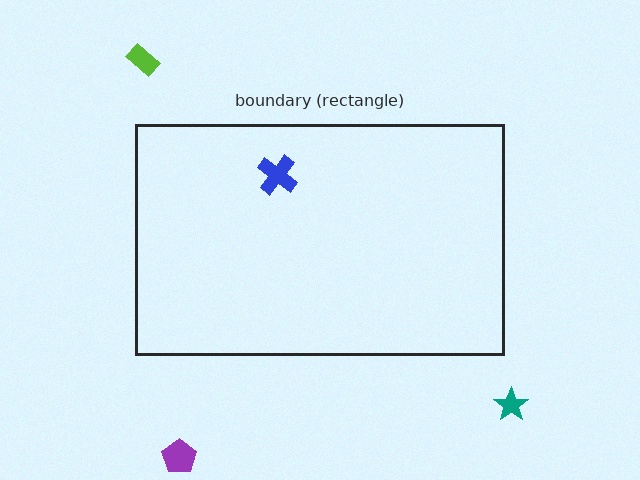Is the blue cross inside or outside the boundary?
Inside.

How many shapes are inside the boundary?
1 inside, 3 outside.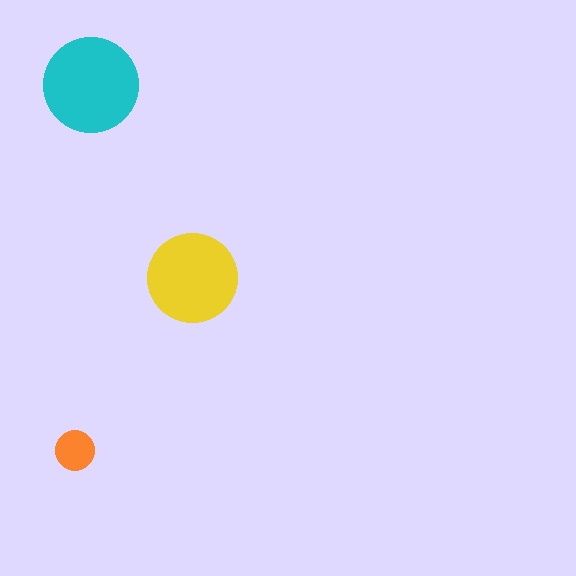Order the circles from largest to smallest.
the cyan one, the yellow one, the orange one.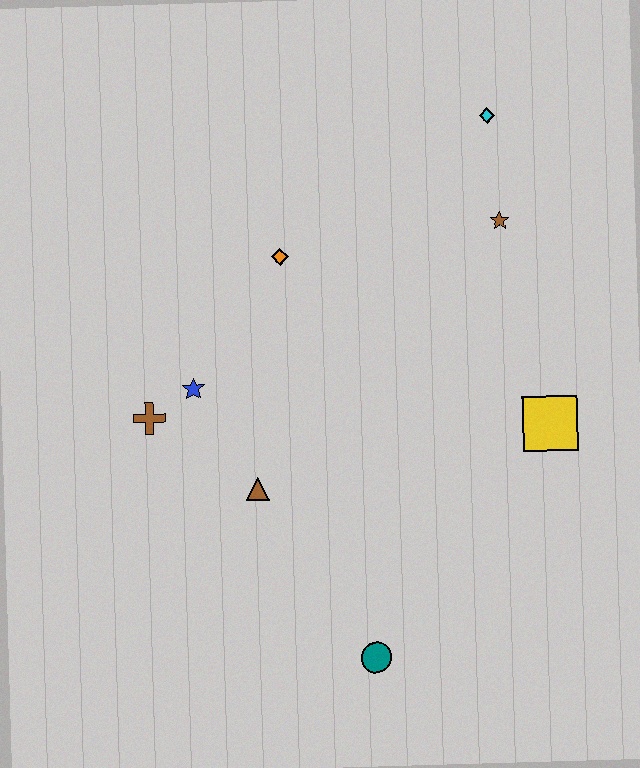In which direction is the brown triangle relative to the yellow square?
The brown triangle is to the left of the yellow square.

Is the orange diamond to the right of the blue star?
Yes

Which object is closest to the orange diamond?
The blue star is closest to the orange diamond.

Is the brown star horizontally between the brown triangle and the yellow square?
Yes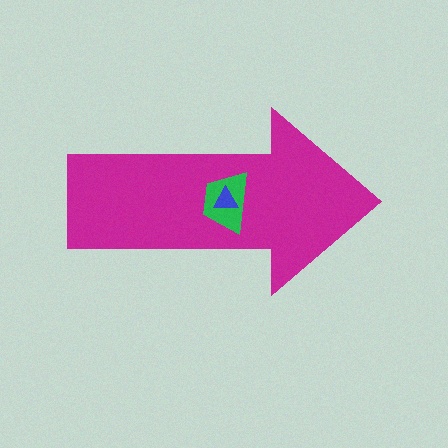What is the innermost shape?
The blue triangle.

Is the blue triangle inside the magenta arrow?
Yes.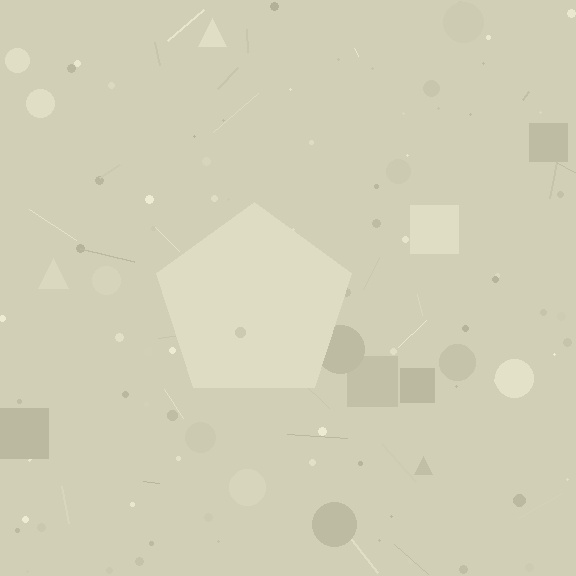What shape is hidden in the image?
A pentagon is hidden in the image.